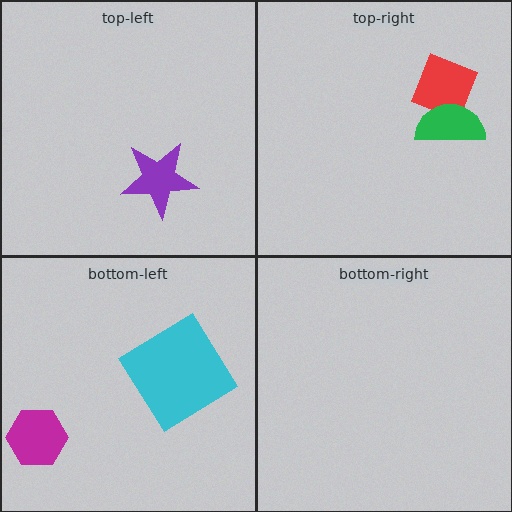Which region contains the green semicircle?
The top-right region.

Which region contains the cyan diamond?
The bottom-left region.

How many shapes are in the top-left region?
1.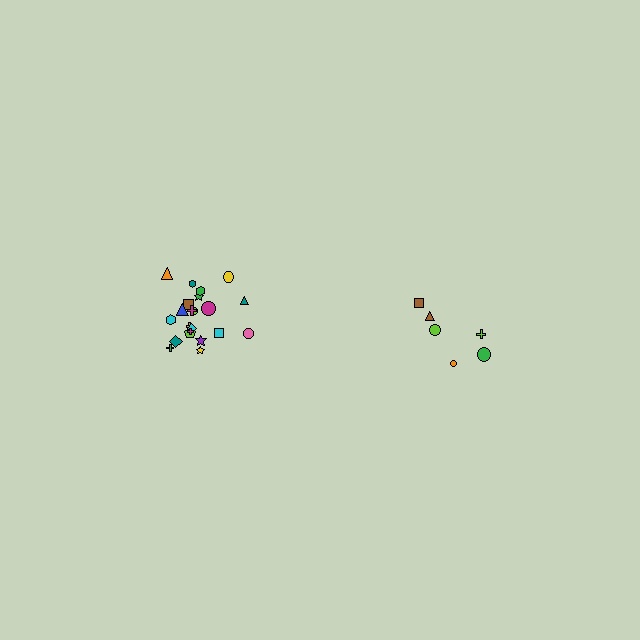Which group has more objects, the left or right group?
The left group.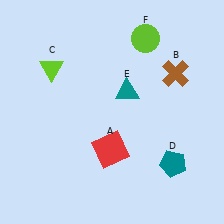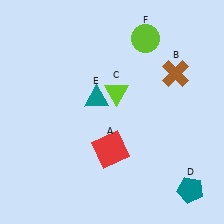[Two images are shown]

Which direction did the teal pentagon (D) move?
The teal pentagon (D) moved down.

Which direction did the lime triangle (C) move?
The lime triangle (C) moved right.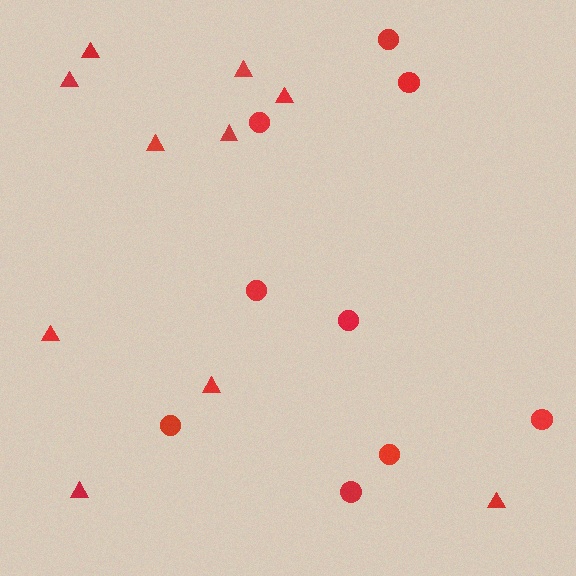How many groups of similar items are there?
There are 2 groups: one group of triangles (10) and one group of circles (9).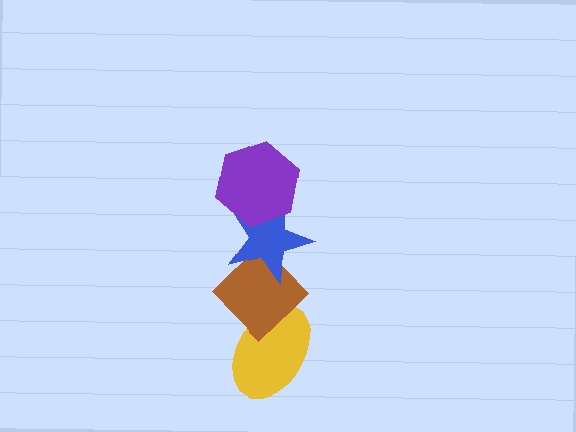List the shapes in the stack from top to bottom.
From top to bottom: the purple hexagon, the blue star, the brown diamond, the yellow ellipse.